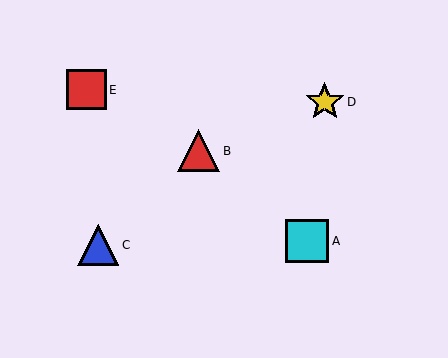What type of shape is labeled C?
Shape C is a blue triangle.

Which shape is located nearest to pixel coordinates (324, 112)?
The yellow star (labeled D) at (325, 102) is nearest to that location.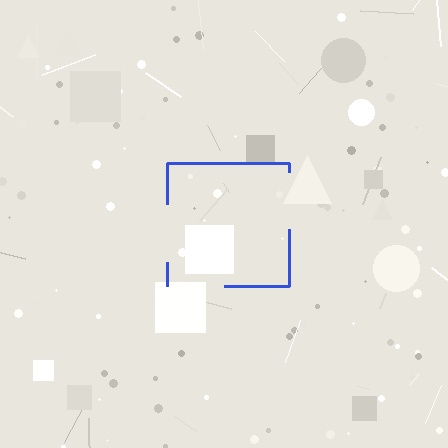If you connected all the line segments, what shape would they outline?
They would outline a square.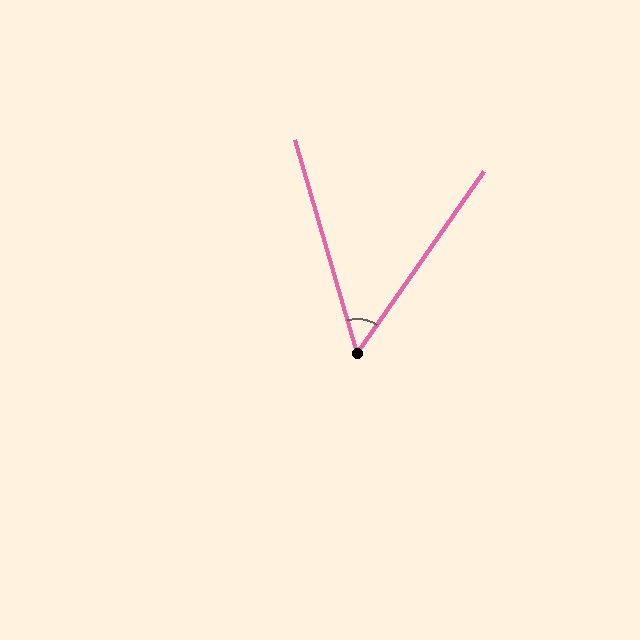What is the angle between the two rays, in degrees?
Approximately 51 degrees.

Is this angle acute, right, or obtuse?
It is acute.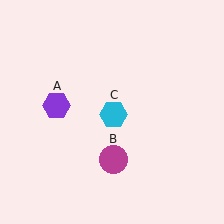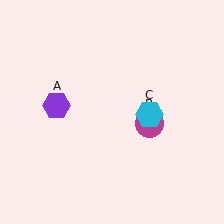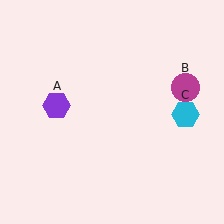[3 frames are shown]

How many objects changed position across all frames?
2 objects changed position: magenta circle (object B), cyan hexagon (object C).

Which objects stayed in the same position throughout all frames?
Purple hexagon (object A) remained stationary.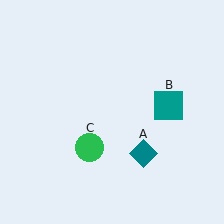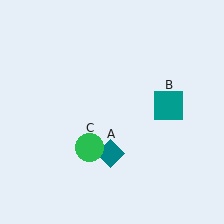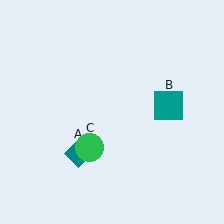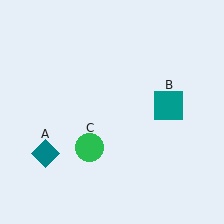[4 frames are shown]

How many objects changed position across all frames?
1 object changed position: teal diamond (object A).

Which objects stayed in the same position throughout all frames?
Teal square (object B) and green circle (object C) remained stationary.